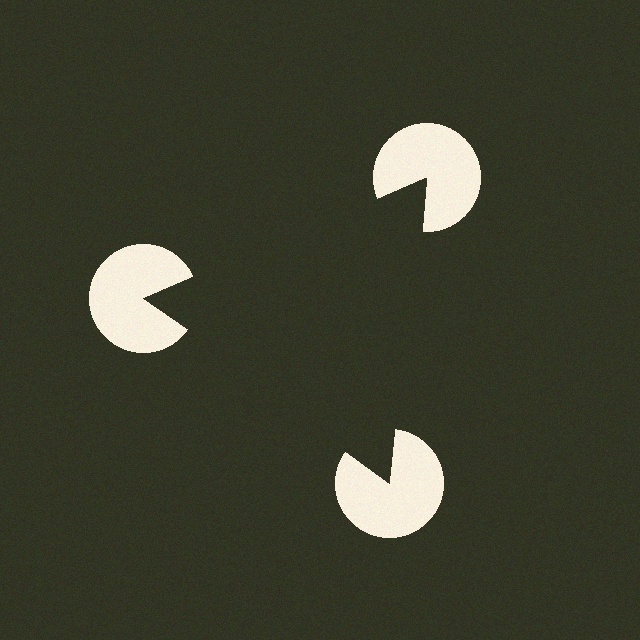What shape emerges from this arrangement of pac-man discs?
An illusory triangle — its edges are inferred from the aligned wedge cuts in the pac-man discs, not physically drawn.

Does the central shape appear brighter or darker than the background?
It typically appears slightly darker than the background, even though no actual brightness change is drawn.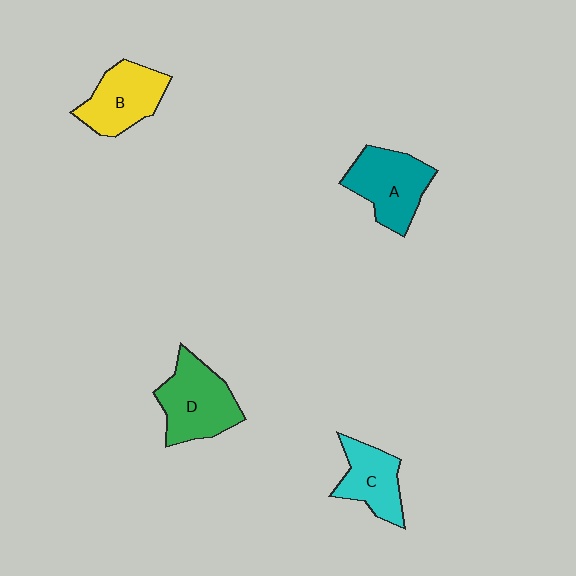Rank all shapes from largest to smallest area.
From largest to smallest: D (green), A (teal), B (yellow), C (cyan).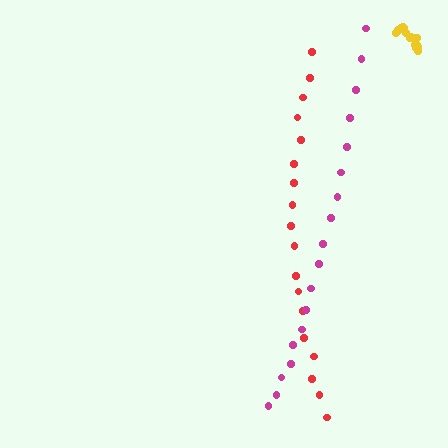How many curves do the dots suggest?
There are 3 distinct paths.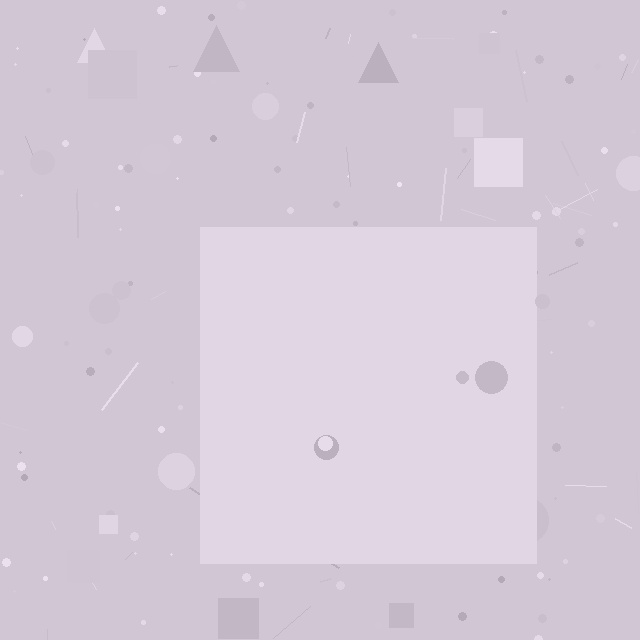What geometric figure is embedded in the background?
A square is embedded in the background.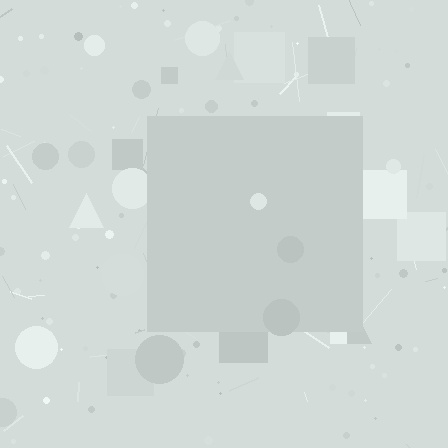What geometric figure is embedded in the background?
A square is embedded in the background.